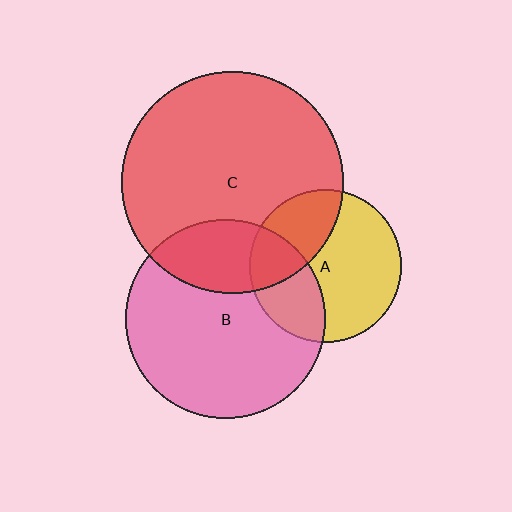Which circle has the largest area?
Circle C (red).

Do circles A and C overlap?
Yes.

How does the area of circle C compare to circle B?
Approximately 1.2 times.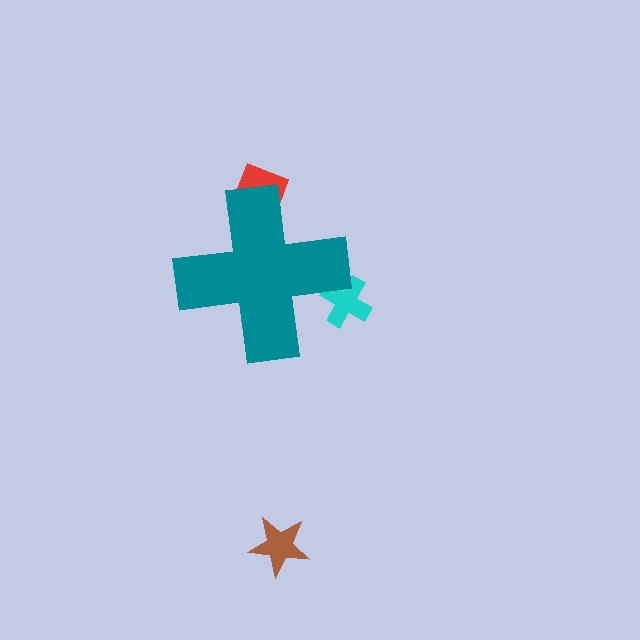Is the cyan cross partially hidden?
Yes, the cyan cross is partially hidden behind the teal cross.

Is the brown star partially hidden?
No, the brown star is fully visible.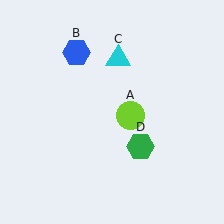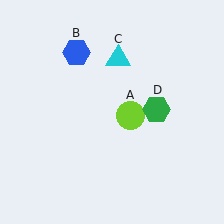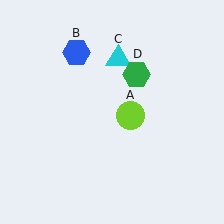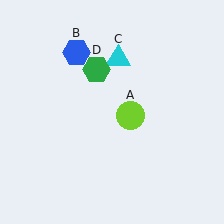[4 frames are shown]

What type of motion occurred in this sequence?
The green hexagon (object D) rotated counterclockwise around the center of the scene.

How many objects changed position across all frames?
1 object changed position: green hexagon (object D).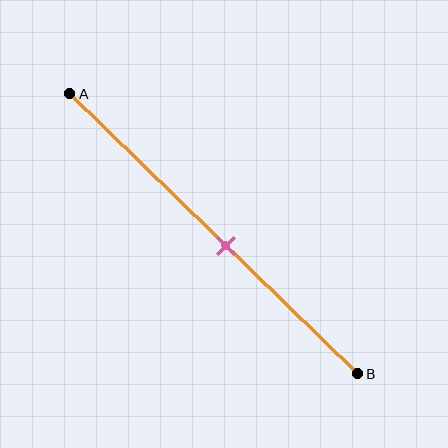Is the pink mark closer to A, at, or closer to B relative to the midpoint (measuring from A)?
The pink mark is closer to point B than the midpoint of segment AB.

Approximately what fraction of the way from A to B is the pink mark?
The pink mark is approximately 55% of the way from A to B.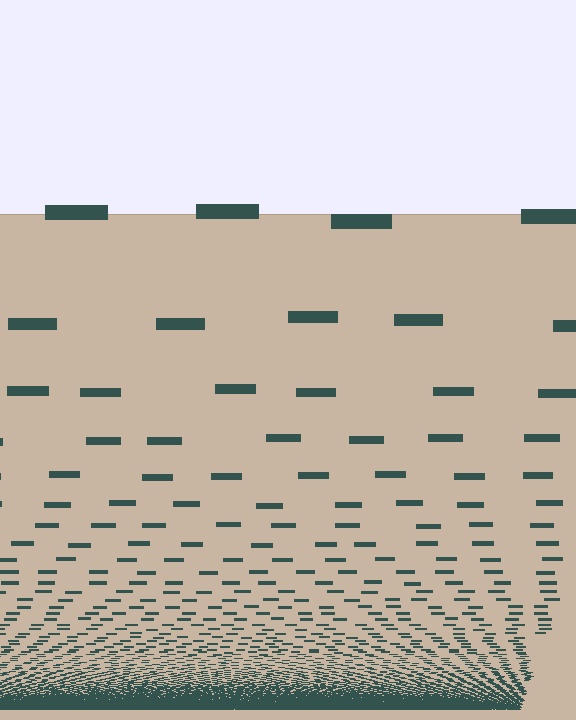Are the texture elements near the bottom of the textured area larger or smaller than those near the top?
Smaller. The gradient is inverted — elements near the bottom are smaller and denser.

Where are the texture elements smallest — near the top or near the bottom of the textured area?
Near the bottom.